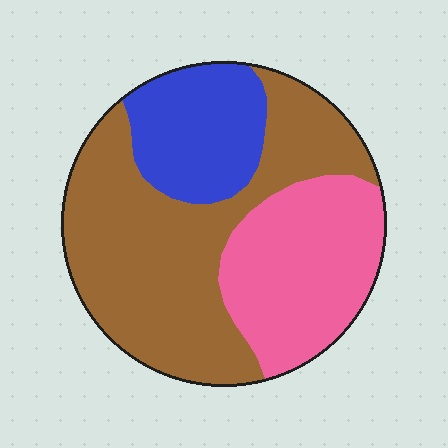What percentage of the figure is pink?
Pink covers about 30% of the figure.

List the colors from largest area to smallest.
From largest to smallest: brown, pink, blue.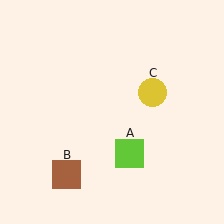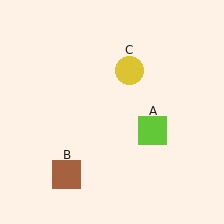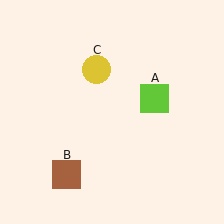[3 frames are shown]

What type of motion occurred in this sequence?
The lime square (object A), yellow circle (object C) rotated counterclockwise around the center of the scene.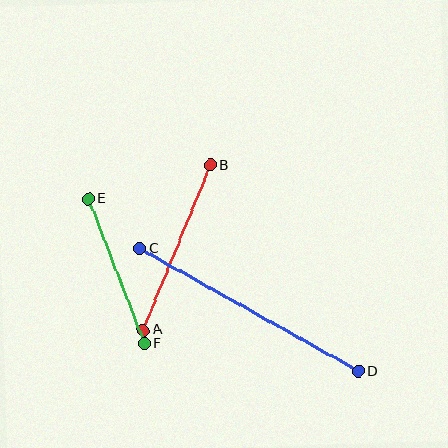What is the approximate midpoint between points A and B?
The midpoint is at approximately (177, 248) pixels.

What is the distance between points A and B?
The distance is approximately 178 pixels.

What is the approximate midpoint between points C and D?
The midpoint is at approximately (249, 310) pixels.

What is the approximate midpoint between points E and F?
The midpoint is at approximately (116, 271) pixels.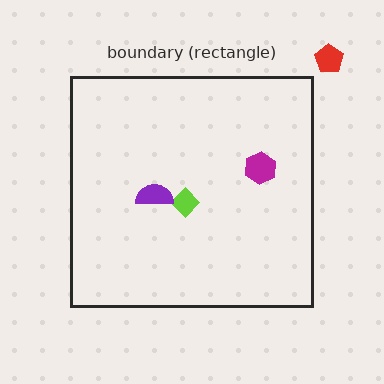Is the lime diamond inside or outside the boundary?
Inside.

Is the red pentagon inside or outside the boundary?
Outside.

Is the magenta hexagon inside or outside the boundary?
Inside.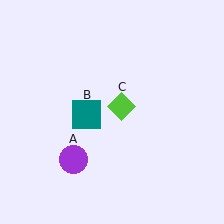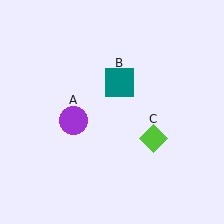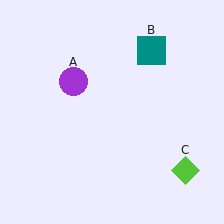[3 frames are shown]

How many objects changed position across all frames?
3 objects changed position: purple circle (object A), teal square (object B), lime diamond (object C).